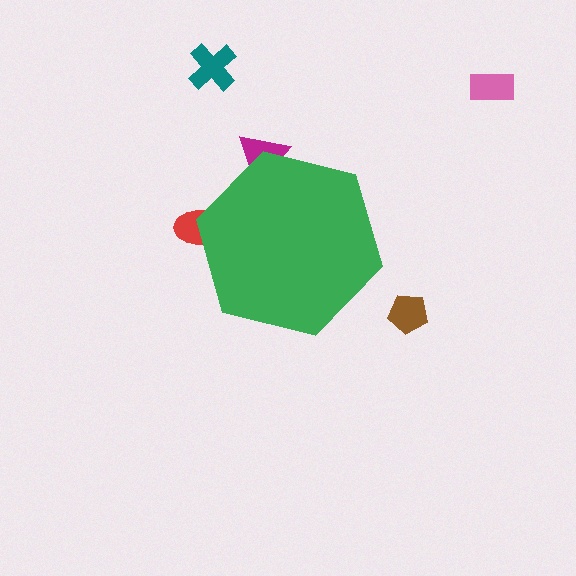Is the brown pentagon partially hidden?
No, the brown pentagon is fully visible.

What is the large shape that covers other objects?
A green hexagon.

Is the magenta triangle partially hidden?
Yes, the magenta triangle is partially hidden behind the green hexagon.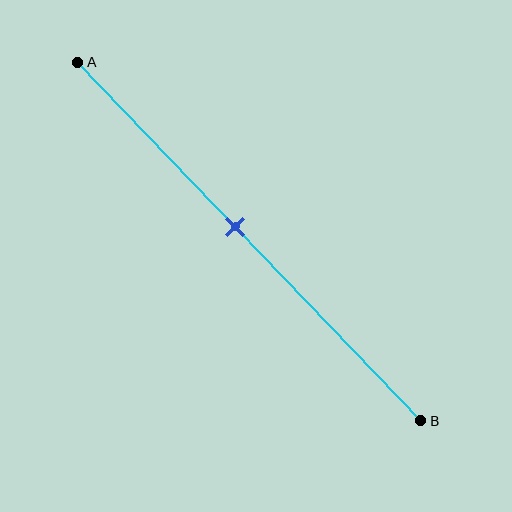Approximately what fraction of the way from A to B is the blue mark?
The blue mark is approximately 45% of the way from A to B.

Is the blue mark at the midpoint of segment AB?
No, the mark is at about 45% from A, not at the 50% midpoint.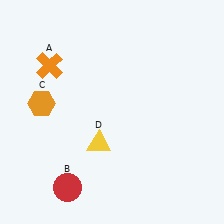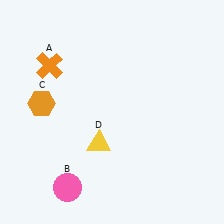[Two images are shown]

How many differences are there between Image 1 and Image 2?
There is 1 difference between the two images.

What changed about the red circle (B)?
In Image 1, B is red. In Image 2, it changed to pink.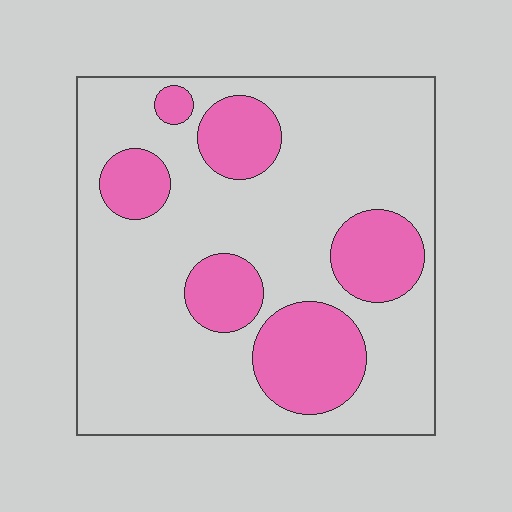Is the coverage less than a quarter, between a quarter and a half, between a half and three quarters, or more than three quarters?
Between a quarter and a half.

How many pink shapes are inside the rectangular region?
6.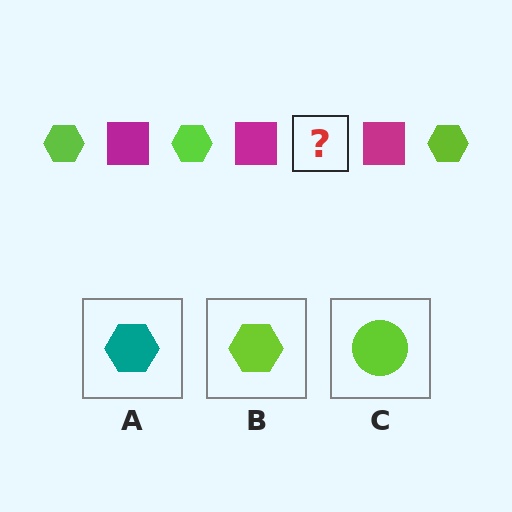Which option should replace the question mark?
Option B.